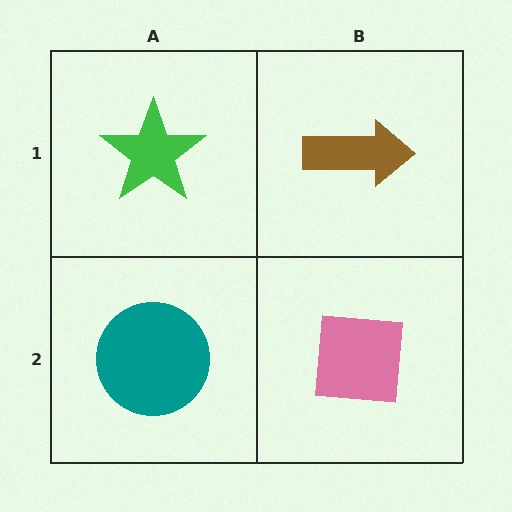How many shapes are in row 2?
2 shapes.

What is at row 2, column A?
A teal circle.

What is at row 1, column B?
A brown arrow.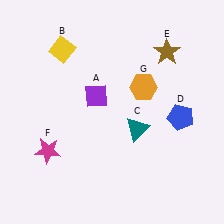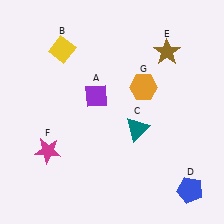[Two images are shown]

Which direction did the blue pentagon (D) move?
The blue pentagon (D) moved down.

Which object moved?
The blue pentagon (D) moved down.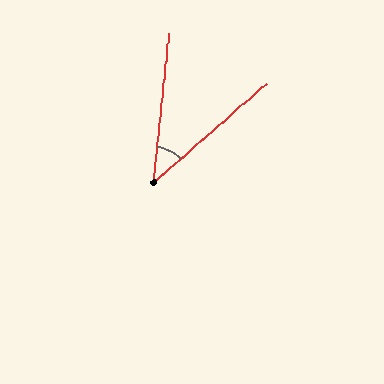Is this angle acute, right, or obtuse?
It is acute.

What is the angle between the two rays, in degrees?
Approximately 43 degrees.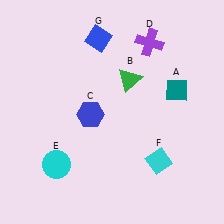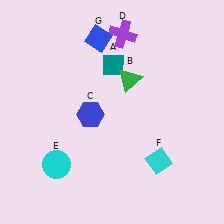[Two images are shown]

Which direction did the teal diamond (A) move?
The teal diamond (A) moved left.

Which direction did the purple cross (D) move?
The purple cross (D) moved left.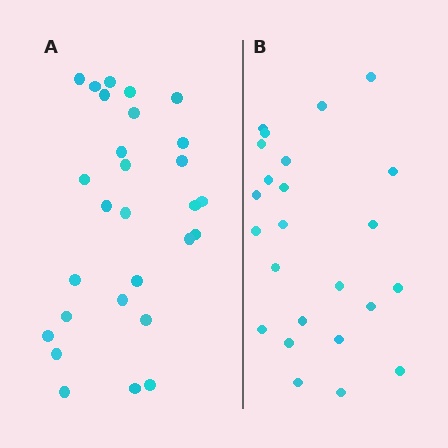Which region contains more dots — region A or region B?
Region A (the left region) has more dots.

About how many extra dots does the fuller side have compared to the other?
Region A has about 4 more dots than region B.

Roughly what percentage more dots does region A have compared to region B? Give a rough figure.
About 15% more.